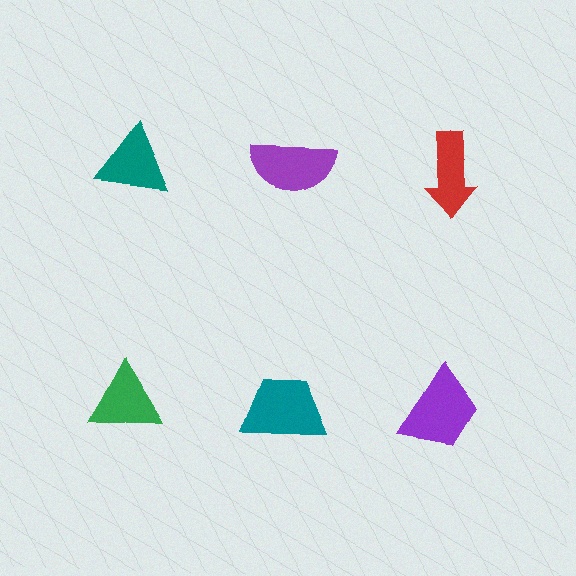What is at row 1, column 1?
A teal triangle.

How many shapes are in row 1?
3 shapes.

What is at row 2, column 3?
A purple trapezoid.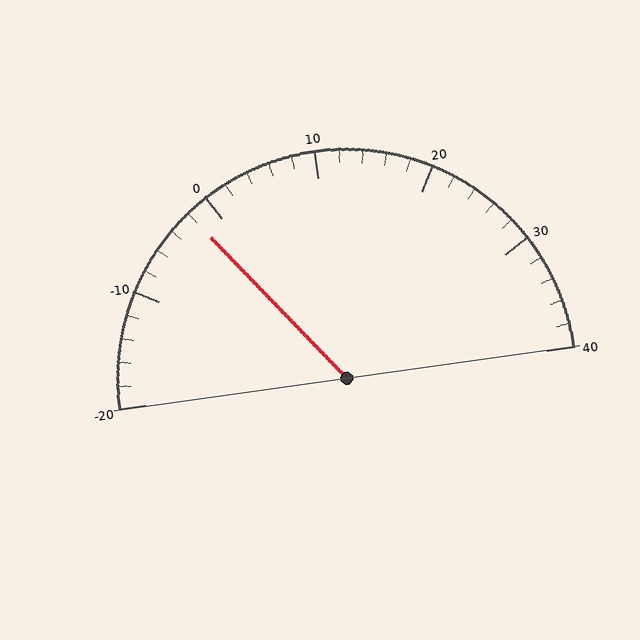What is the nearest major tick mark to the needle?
The nearest major tick mark is 0.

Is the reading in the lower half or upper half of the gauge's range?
The reading is in the lower half of the range (-20 to 40).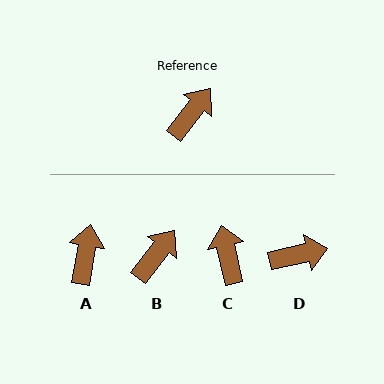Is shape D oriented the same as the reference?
No, it is off by about 40 degrees.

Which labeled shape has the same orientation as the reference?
B.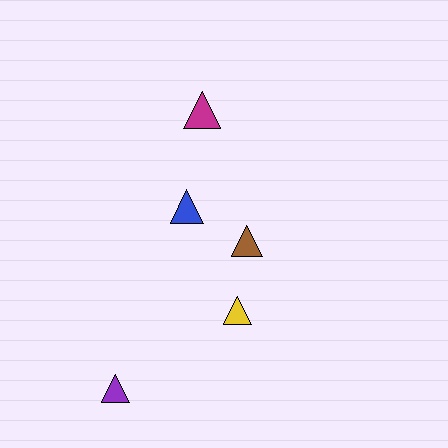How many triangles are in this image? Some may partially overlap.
There are 5 triangles.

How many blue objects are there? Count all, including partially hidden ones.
There is 1 blue object.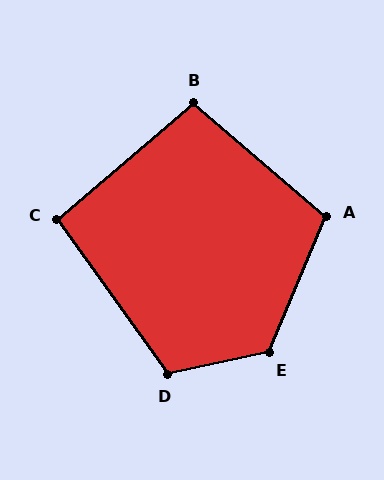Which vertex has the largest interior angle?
E, at approximately 125 degrees.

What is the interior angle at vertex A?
Approximately 108 degrees (obtuse).